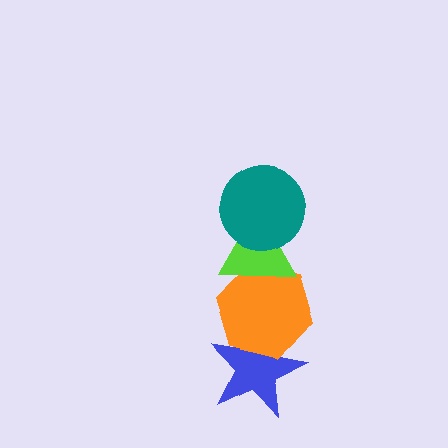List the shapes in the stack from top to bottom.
From top to bottom: the teal circle, the lime triangle, the orange hexagon, the blue star.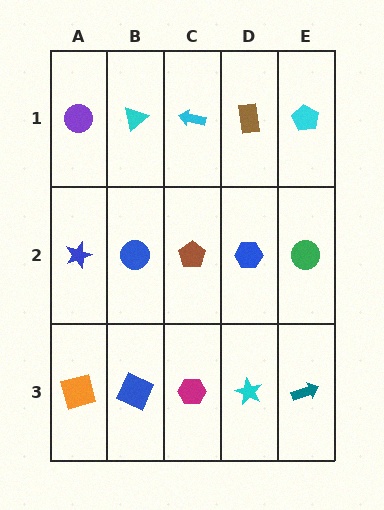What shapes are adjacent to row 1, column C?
A brown pentagon (row 2, column C), a cyan triangle (row 1, column B), a brown rectangle (row 1, column D).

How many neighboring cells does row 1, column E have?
2.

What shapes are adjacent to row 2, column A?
A purple circle (row 1, column A), an orange square (row 3, column A), a blue circle (row 2, column B).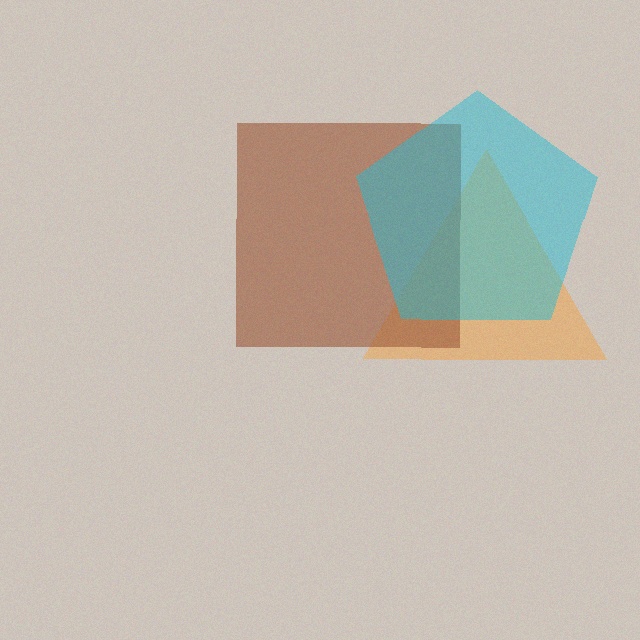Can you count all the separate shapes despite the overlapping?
Yes, there are 3 separate shapes.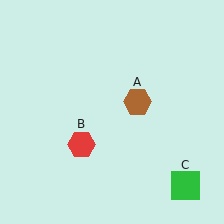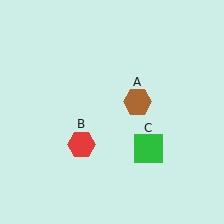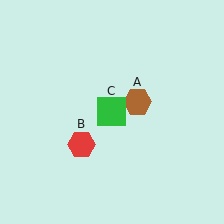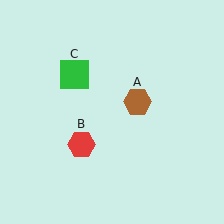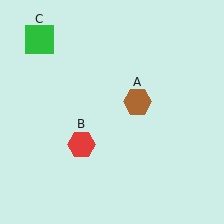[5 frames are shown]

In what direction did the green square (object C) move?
The green square (object C) moved up and to the left.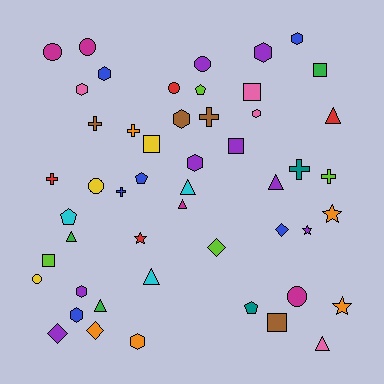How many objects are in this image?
There are 50 objects.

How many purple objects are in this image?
There are 8 purple objects.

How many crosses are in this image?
There are 7 crosses.